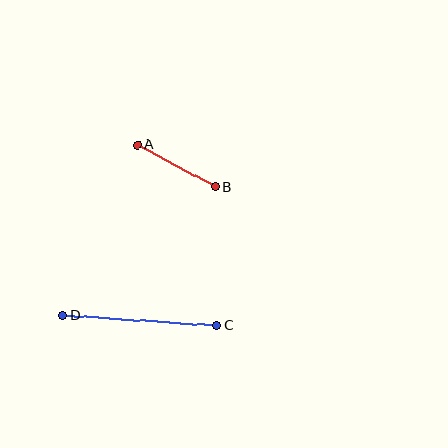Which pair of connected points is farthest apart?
Points C and D are farthest apart.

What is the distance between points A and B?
The distance is approximately 89 pixels.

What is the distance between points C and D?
The distance is approximately 155 pixels.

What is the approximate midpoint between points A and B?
The midpoint is at approximately (176, 166) pixels.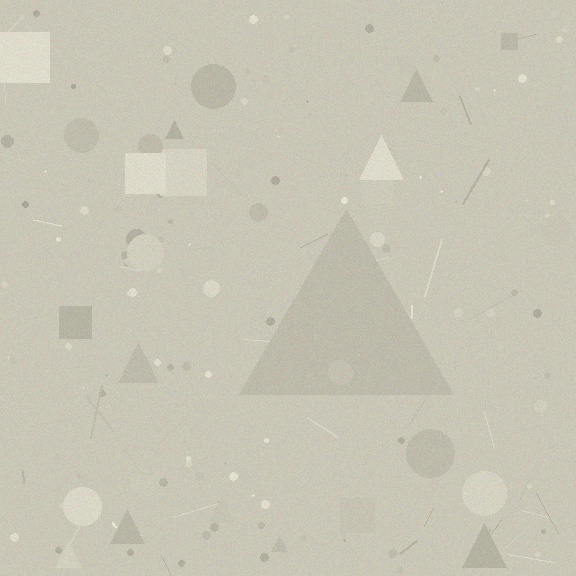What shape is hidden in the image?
A triangle is hidden in the image.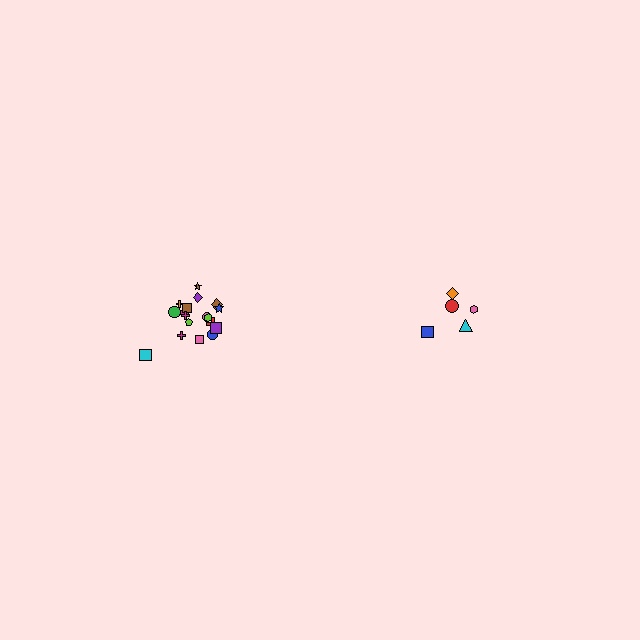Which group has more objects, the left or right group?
The left group.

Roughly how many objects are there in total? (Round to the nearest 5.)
Roughly 25 objects in total.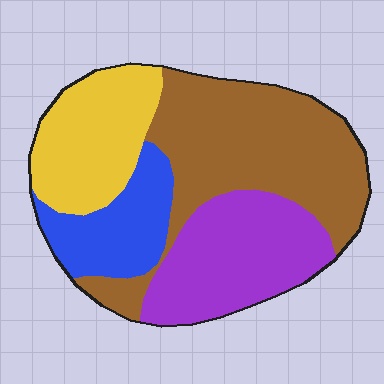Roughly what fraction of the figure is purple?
Purple takes up about one quarter (1/4) of the figure.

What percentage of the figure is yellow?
Yellow covers around 20% of the figure.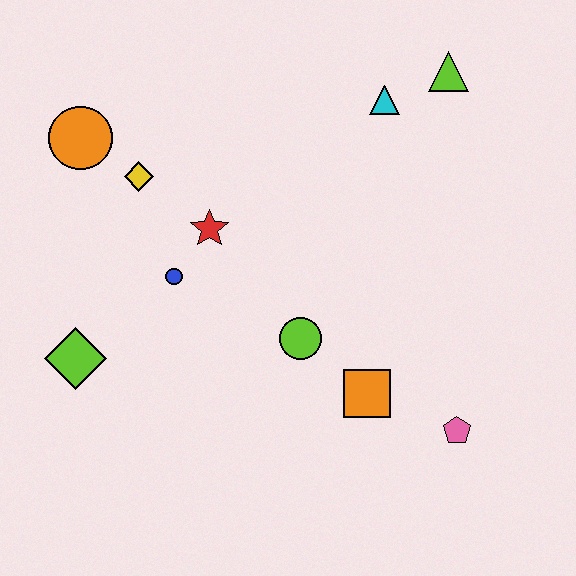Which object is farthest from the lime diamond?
The lime triangle is farthest from the lime diamond.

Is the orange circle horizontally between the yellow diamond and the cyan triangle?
No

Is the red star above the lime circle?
Yes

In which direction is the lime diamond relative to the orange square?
The lime diamond is to the left of the orange square.